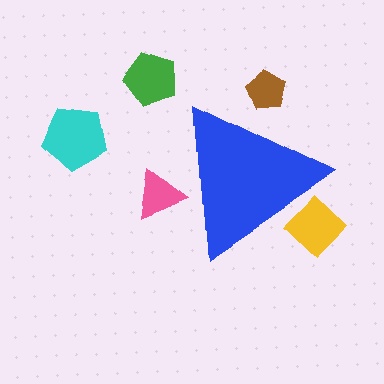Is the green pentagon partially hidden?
No, the green pentagon is fully visible.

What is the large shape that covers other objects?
A blue triangle.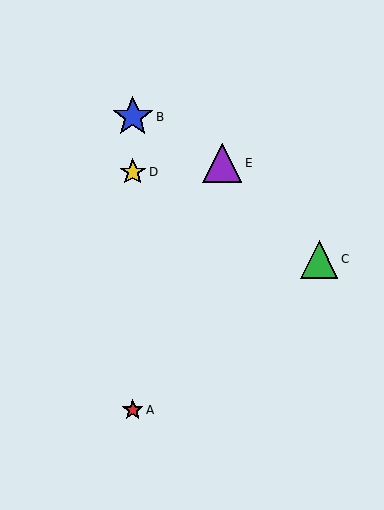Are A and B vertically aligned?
Yes, both are at x≈133.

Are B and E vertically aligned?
No, B is at x≈133 and E is at x≈222.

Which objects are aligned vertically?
Objects A, B, D are aligned vertically.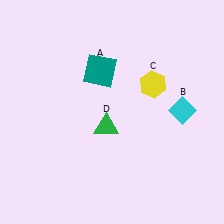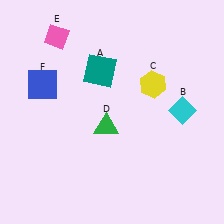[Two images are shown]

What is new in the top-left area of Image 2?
A pink diamond (E) was added in the top-left area of Image 2.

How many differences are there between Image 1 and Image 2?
There are 2 differences between the two images.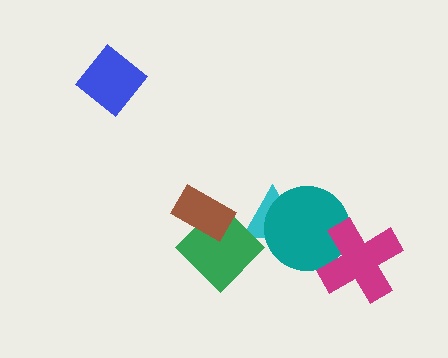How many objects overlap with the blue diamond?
0 objects overlap with the blue diamond.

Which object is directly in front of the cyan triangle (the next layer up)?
The green diamond is directly in front of the cyan triangle.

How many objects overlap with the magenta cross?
1 object overlaps with the magenta cross.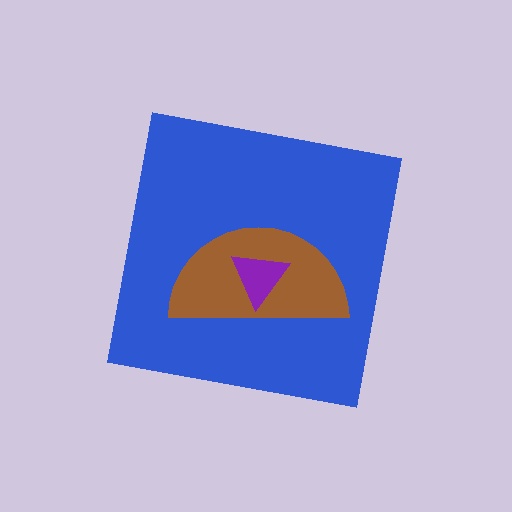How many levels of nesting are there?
3.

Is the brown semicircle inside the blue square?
Yes.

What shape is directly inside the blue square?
The brown semicircle.